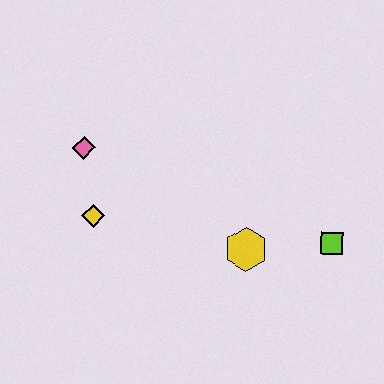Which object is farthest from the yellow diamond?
The lime square is farthest from the yellow diamond.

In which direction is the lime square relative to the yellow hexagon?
The lime square is to the right of the yellow hexagon.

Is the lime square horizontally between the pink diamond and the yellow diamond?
No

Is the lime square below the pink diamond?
Yes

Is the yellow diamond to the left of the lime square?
Yes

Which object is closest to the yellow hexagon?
The lime square is closest to the yellow hexagon.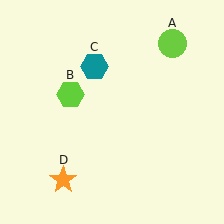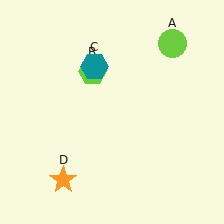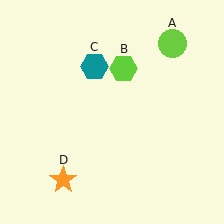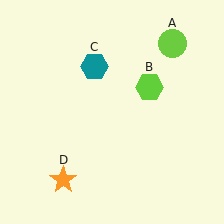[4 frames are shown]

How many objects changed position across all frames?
1 object changed position: lime hexagon (object B).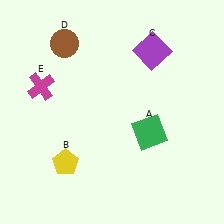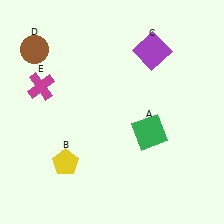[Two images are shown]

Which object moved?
The brown circle (D) moved left.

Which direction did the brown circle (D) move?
The brown circle (D) moved left.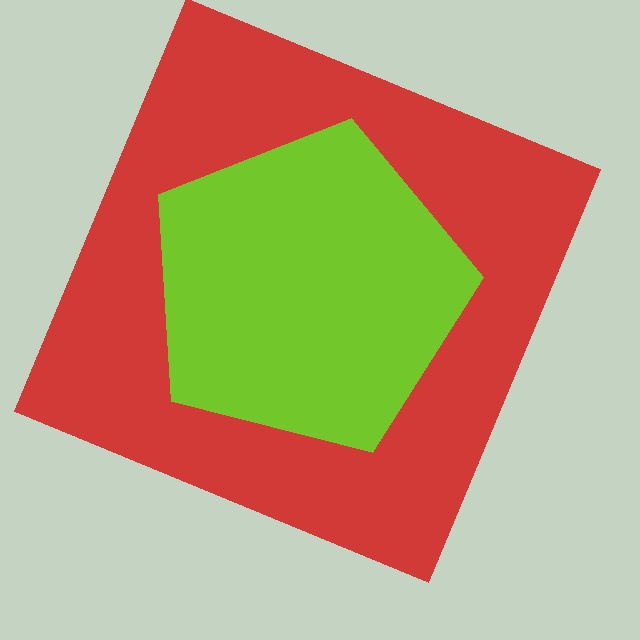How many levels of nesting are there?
2.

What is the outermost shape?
The red square.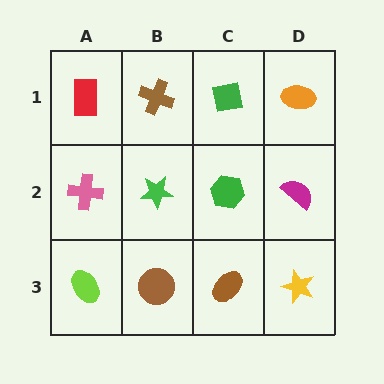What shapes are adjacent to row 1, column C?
A green hexagon (row 2, column C), a brown cross (row 1, column B), an orange ellipse (row 1, column D).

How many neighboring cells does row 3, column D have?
2.